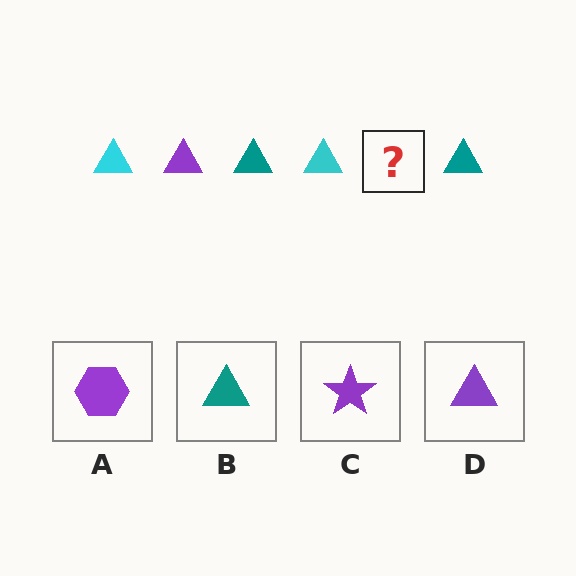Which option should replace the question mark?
Option D.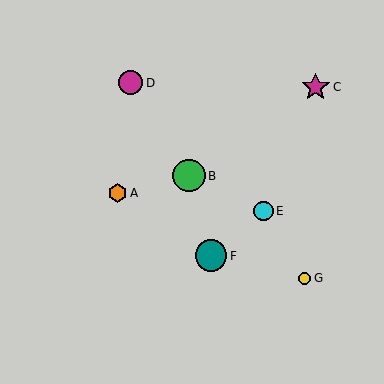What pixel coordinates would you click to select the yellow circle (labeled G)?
Click at (305, 278) to select the yellow circle G.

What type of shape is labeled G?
Shape G is a yellow circle.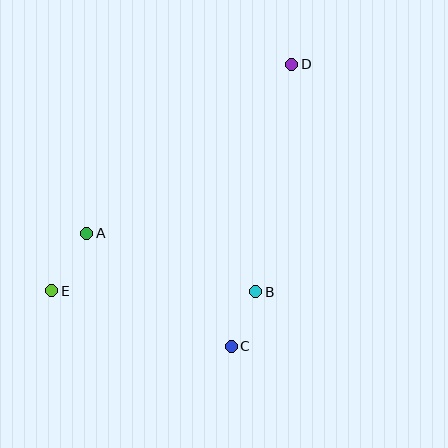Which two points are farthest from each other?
Points D and E are farthest from each other.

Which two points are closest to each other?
Points B and C are closest to each other.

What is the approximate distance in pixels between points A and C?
The distance between A and C is approximately 184 pixels.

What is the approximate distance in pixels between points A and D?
The distance between A and D is approximately 265 pixels.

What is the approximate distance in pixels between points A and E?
The distance between A and E is approximately 67 pixels.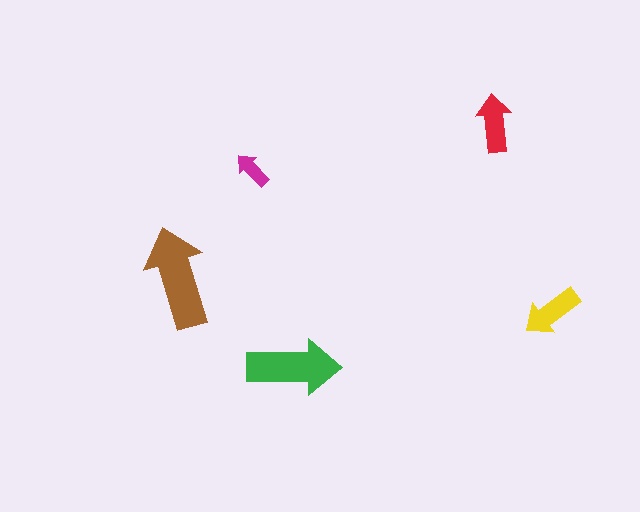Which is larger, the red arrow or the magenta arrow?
The red one.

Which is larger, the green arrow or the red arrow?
The green one.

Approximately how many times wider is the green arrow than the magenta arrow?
About 2.5 times wider.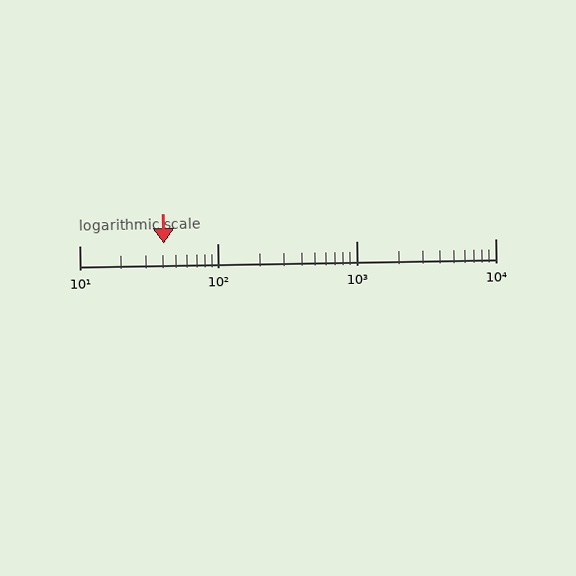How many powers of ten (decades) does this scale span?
The scale spans 3 decades, from 10 to 10000.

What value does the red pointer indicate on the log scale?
The pointer indicates approximately 41.